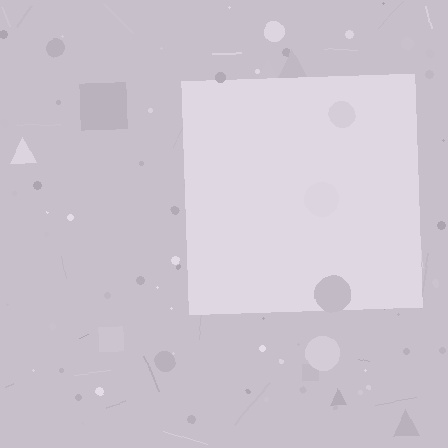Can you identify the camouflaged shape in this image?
The camouflaged shape is a square.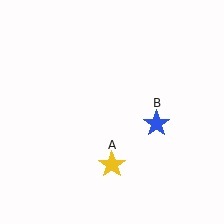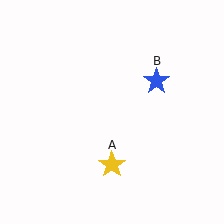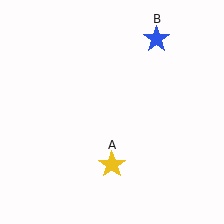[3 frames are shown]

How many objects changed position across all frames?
1 object changed position: blue star (object B).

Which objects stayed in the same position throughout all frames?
Yellow star (object A) remained stationary.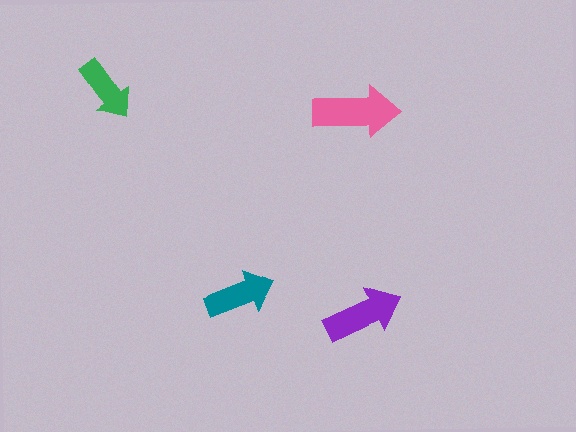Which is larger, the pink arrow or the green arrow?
The pink one.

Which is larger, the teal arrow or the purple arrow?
The purple one.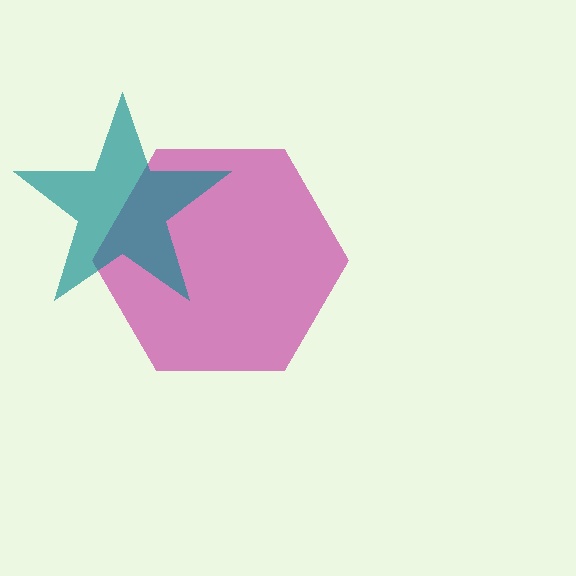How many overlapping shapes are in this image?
There are 2 overlapping shapes in the image.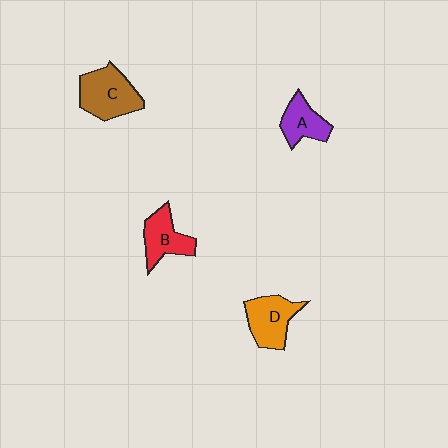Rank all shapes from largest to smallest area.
From largest to smallest: C (brown), D (orange), B (red), A (purple).